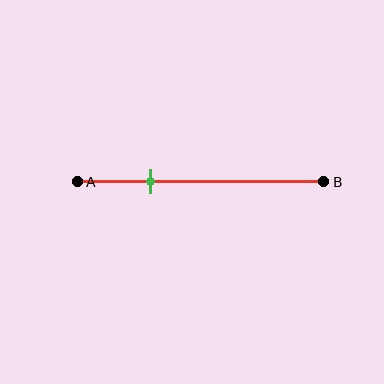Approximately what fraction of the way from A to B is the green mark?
The green mark is approximately 30% of the way from A to B.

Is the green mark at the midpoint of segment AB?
No, the mark is at about 30% from A, not at the 50% midpoint.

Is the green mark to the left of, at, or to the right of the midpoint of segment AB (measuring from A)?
The green mark is to the left of the midpoint of segment AB.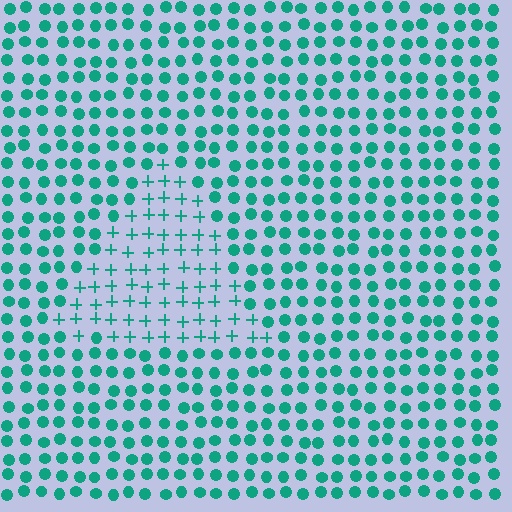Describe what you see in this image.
The image is filled with small teal elements arranged in a uniform grid. A triangle-shaped region contains plus signs, while the surrounding area contains circles. The boundary is defined purely by the change in element shape.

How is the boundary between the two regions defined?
The boundary is defined by a change in element shape: plus signs inside vs. circles outside. All elements share the same color and spacing.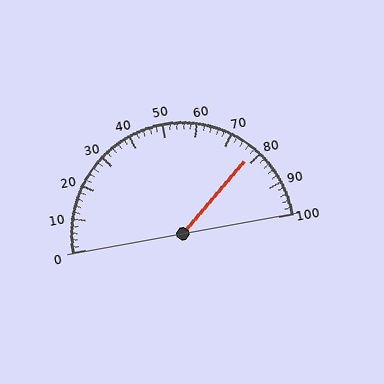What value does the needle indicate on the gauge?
The needle indicates approximately 78.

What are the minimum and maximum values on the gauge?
The gauge ranges from 0 to 100.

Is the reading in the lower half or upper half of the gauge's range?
The reading is in the upper half of the range (0 to 100).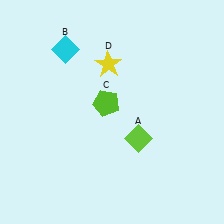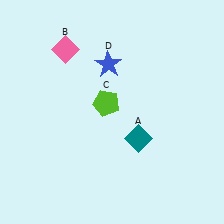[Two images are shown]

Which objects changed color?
A changed from lime to teal. B changed from cyan to pink. D changed from yellow to blue.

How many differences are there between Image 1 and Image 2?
There are 3 differences between the two images.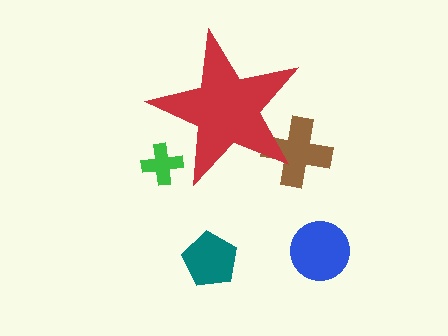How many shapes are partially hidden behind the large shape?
2 shapes are partially hidden.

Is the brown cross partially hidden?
Yes, the brown cross is partially hidden behind the red star.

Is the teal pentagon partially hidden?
No, the teal pentagon is fully visible.